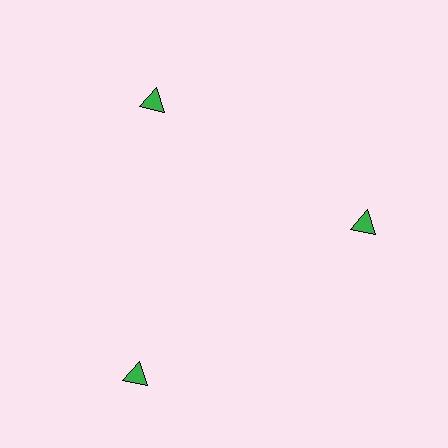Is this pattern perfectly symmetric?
No. The 3 green triangles are arranged in a ring, but one element near the 7 o'clock position is pushed outward from the center, breaking the 3-fold rotational symmetry.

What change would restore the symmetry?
The symmetry would be restored by moving it inward, back onto the ring so that all 3 triangles sit at equal angles and equal distance from the center.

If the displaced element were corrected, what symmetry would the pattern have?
It would have 3-fold rotational symmetry — the pattern would map onto itself every 120 degrees.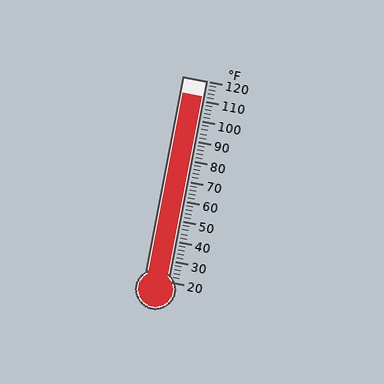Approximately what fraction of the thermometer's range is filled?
The thermometer is filled to approximately 90% of its range.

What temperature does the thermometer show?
The thermometer shows approximately 112°F.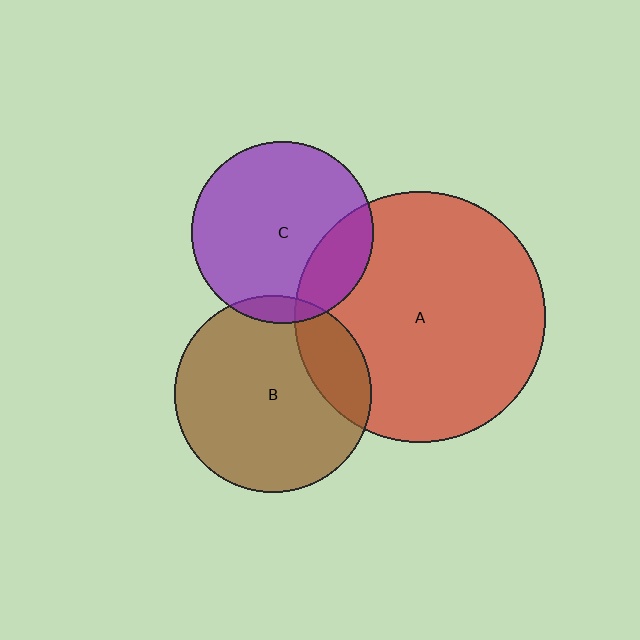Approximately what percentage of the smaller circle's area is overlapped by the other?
Approximately 5%.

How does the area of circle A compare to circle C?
Approximately 1.9 times.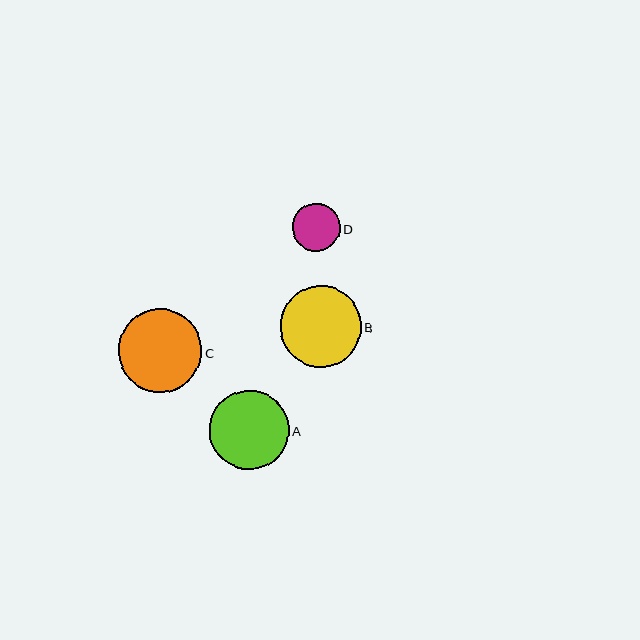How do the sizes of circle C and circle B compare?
Circle C and circle B are approximately the same size.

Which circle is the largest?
Circle C is the largest with a size of approximately 83 pixels.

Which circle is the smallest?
Circle D is the smallest with a size of approximately 48 pixels.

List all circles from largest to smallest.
From largest to smallest: C, B, A, D.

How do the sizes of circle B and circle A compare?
Circle B and circle A are approximately the same size.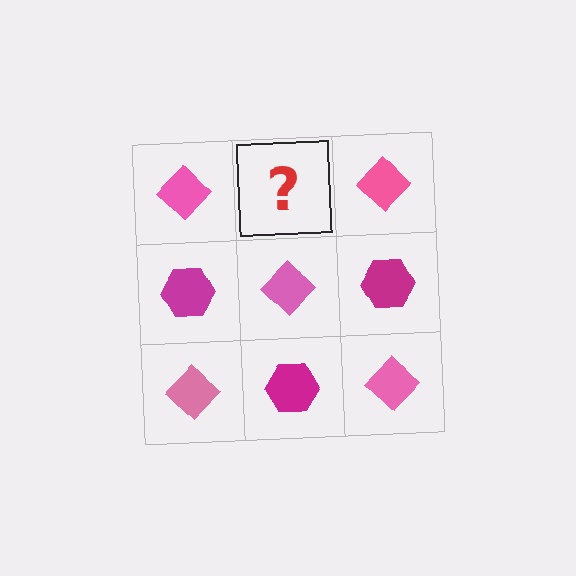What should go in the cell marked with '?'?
The missing cell should contain a magenta hexagon.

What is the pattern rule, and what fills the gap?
The rule is that it alternates pink diamond and magenta hexagon in a checkerboard pattern. The gap should be filled with a magenta hexagon.